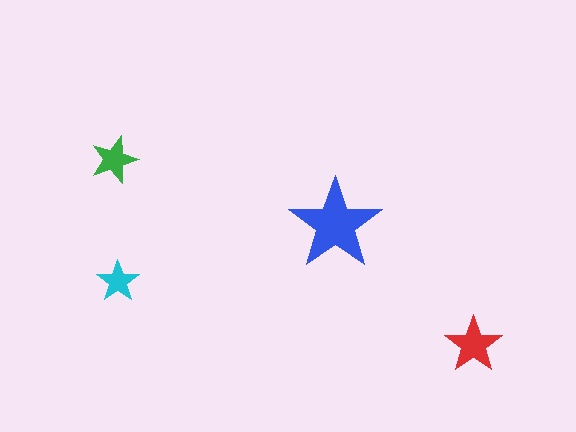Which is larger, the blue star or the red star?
The blue one.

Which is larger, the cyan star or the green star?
The green one.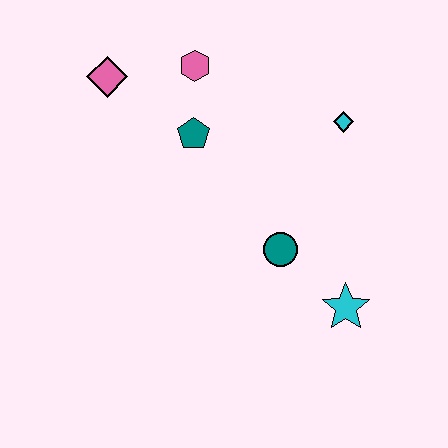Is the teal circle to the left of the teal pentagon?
No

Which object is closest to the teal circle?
The cyan star is closest to the teal circle.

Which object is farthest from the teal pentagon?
The cyan star is farthest from the teal pentagon.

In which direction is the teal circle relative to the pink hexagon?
The teal circle is below the pink hexagon.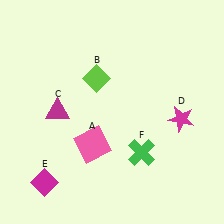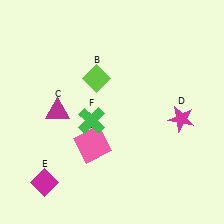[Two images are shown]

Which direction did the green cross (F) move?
The green cross (F) moved left.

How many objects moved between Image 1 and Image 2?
1 object moved between the two images.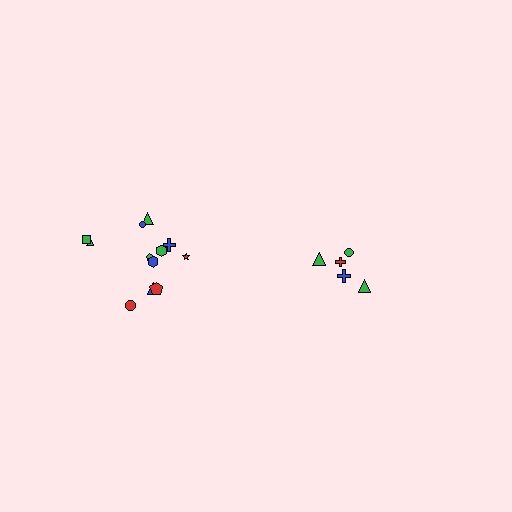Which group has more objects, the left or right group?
The left group.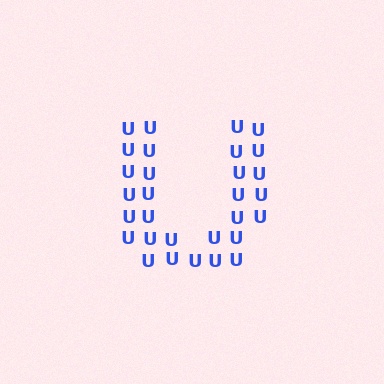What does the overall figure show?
The overall figure shows the letter U.